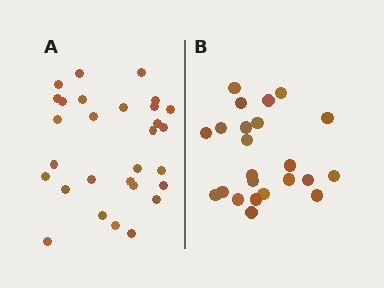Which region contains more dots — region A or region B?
Region A (the left region) has more dots.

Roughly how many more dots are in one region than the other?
Region A has about 6 more dots than region B.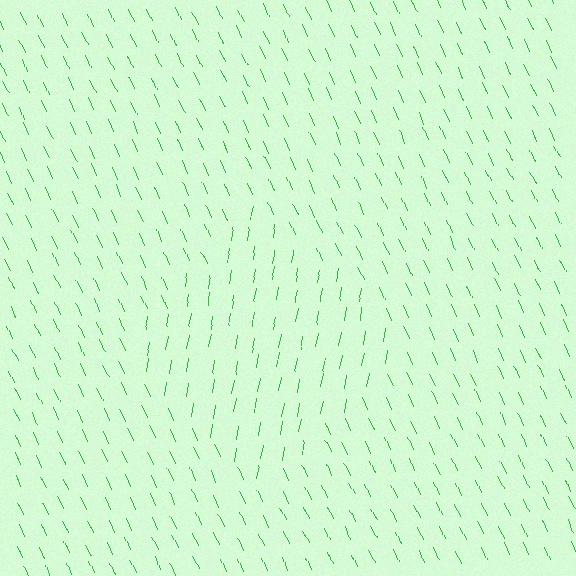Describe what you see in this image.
The image is filled with small green line segments. A diamond region in the image has lines oriented differently from the surrounding lines, creating a visible texture boundary.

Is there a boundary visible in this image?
Yes, there is a texture boundary formed by a change in line orientation.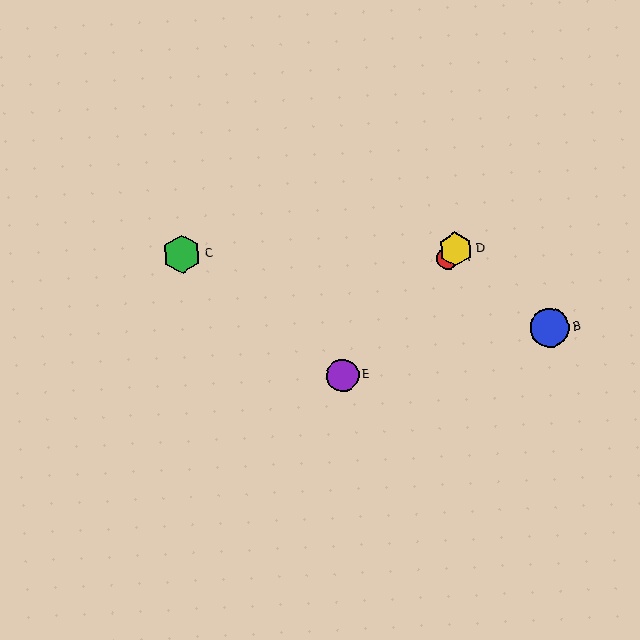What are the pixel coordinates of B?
Object B is at (550, 328).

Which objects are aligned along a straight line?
Objects A, D, E are aligned along a straight line.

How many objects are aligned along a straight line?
3 objects (A, D, E) are aligned along a straight line.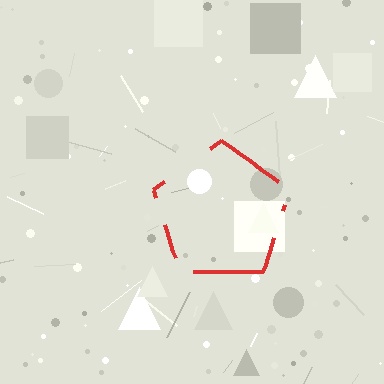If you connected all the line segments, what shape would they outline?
They would outline a pentagon.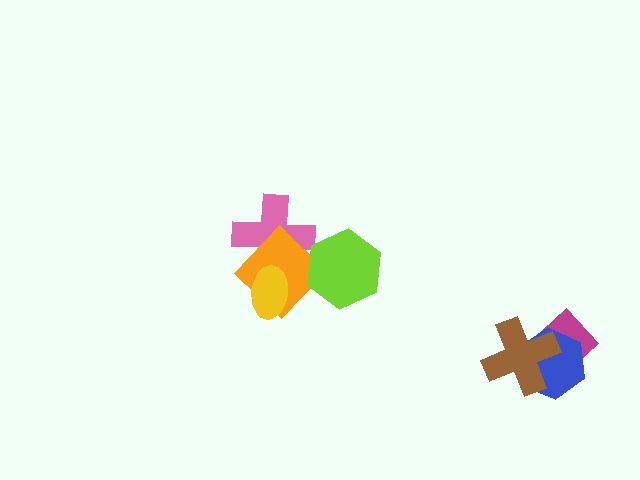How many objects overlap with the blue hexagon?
2 objects overlap with the blue hexagon.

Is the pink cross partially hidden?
Yes, it is partially covered by another shape.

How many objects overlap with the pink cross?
2 objects overlap with the pink cross.